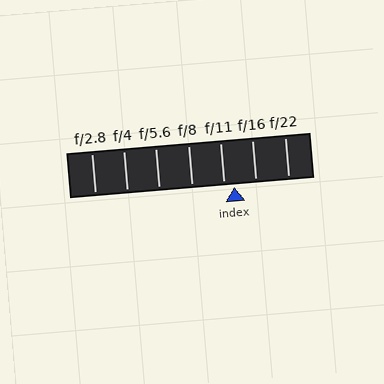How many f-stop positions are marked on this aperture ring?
There are 7 f-stop positions marked.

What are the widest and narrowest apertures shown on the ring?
The widest aperture shown is f/2.8 and the narrowest is f/22.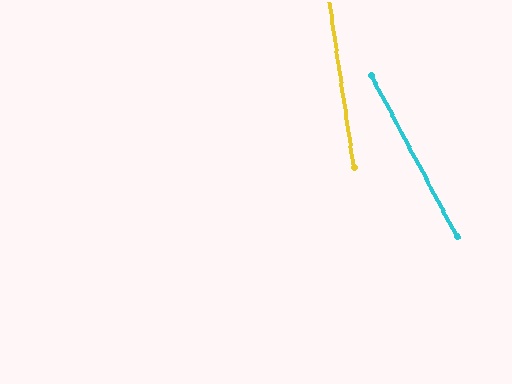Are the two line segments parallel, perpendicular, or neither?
Neither parallel nor perpendicular — they differ by about 20°.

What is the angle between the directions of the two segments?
Approximately 20 degrees.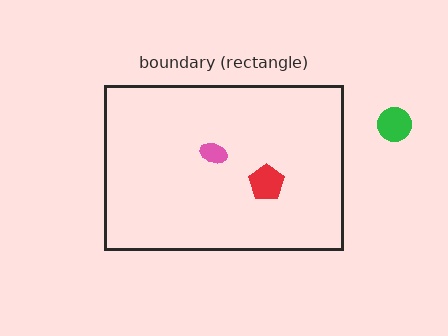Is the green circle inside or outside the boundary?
Outside.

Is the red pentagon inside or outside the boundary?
Inside.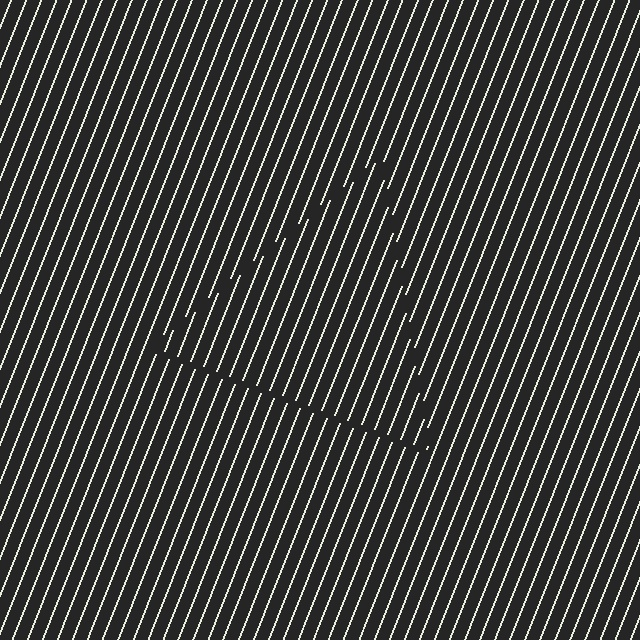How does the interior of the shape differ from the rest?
The interior of the shape contains the same grating, shifted by half a period — the contour is defined by the phase discontinuity where line-ends from the inner and outer gratings abut.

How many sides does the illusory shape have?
3 sides — the line-ends trace a triangle.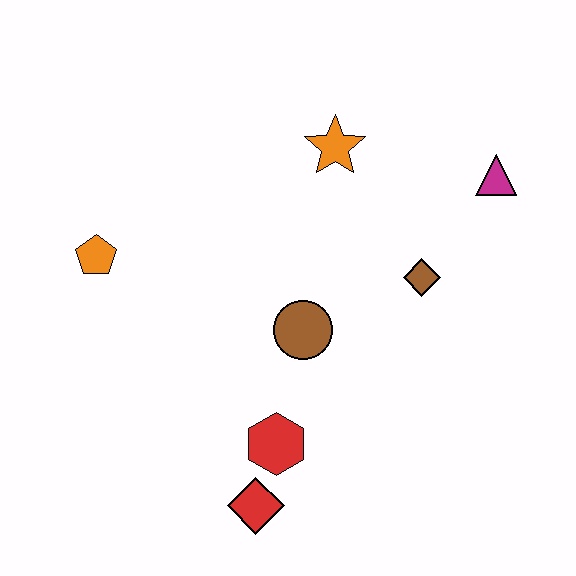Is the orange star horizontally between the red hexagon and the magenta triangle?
Yes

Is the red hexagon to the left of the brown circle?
Yes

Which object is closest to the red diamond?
The red hexagon is closest to the red diamond.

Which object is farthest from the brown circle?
The magenta triangle is farthest from the brown circle.